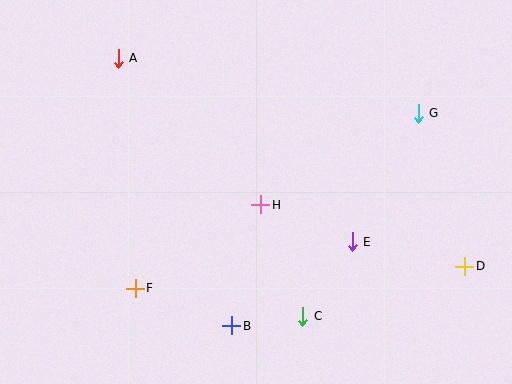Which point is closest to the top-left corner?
Point A is closest to the top-left corner.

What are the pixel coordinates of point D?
Point D is at (465, 266).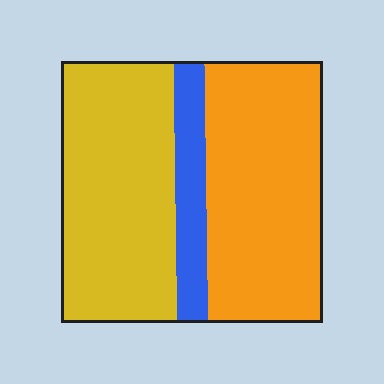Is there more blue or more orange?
Orange.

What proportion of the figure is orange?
Orange covers about 45% of the figure.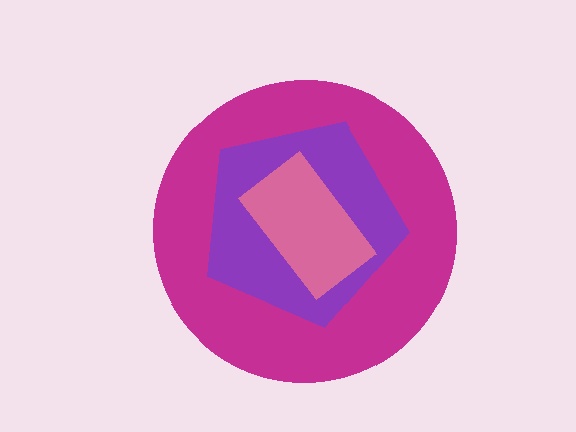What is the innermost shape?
The pink rectangle.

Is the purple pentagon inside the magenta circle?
Yes.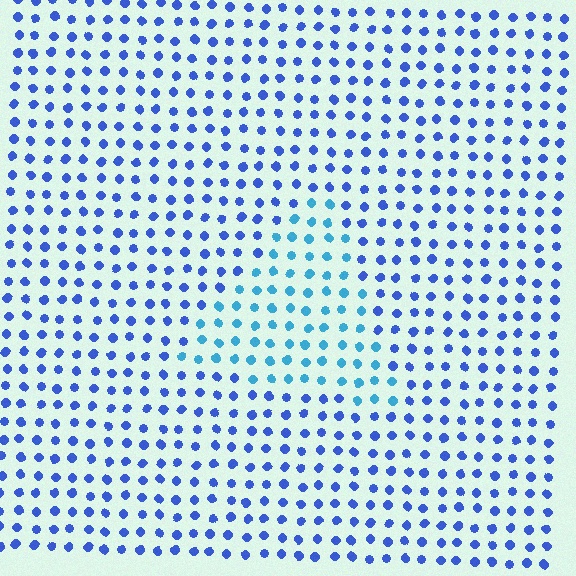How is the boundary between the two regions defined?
The boundary is defined purely by a slight shift in hue (about 32 degrees). Spacing, size, and orientation are identical on both sides.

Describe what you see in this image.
The image is filled with small blue elements in a uniform arrangement. A triangle-shaped region is visible where the elements are tinted to a slightly different hue, forming a subtle color boundary.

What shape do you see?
I see a triangle.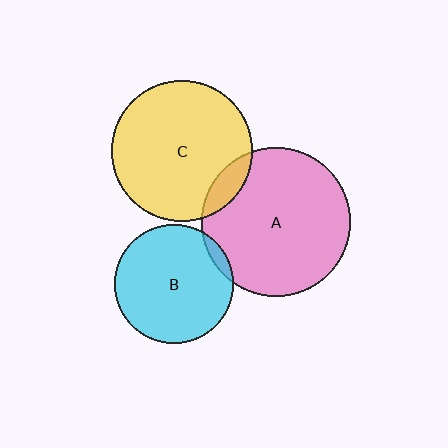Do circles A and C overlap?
Yes.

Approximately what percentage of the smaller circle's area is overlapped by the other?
Approximately 10%.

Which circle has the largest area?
Circle A (pink).